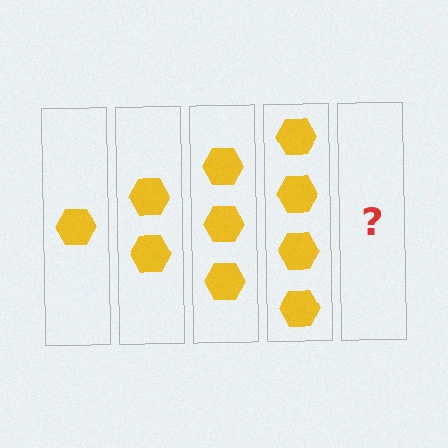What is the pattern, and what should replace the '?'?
The pattern is that each step adds one more hexagon. The '?' should be 5 hexagons.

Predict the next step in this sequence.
The next step is 5 hexagons.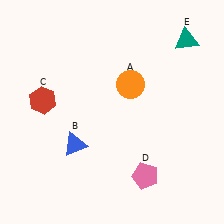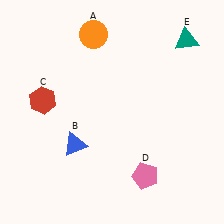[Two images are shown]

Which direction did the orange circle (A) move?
The orange circle (A) moved up.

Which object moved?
The orange circle (A) moved up.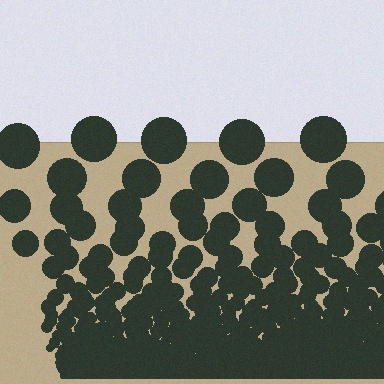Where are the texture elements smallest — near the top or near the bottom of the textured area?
Near the bottom.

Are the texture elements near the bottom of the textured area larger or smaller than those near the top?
Smaller. The gradient is inverted — elements near the bottom are smaller and denser.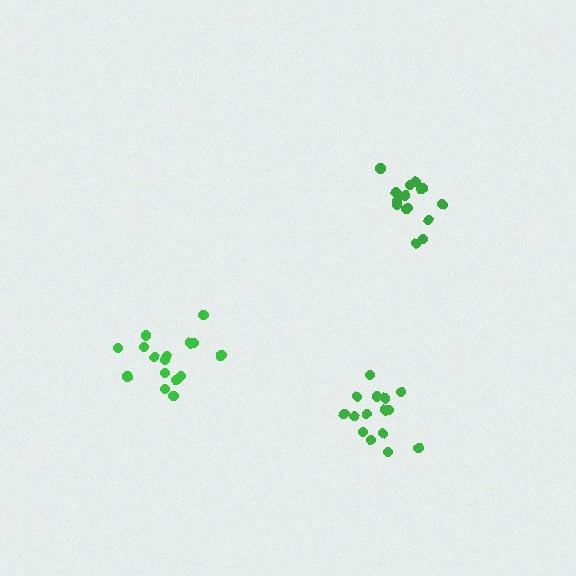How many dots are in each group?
Group 1: 16 dots, Group 2: 16 dots, Group 3: 15 dots (47 total).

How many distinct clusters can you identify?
There are 3 distinct clusters.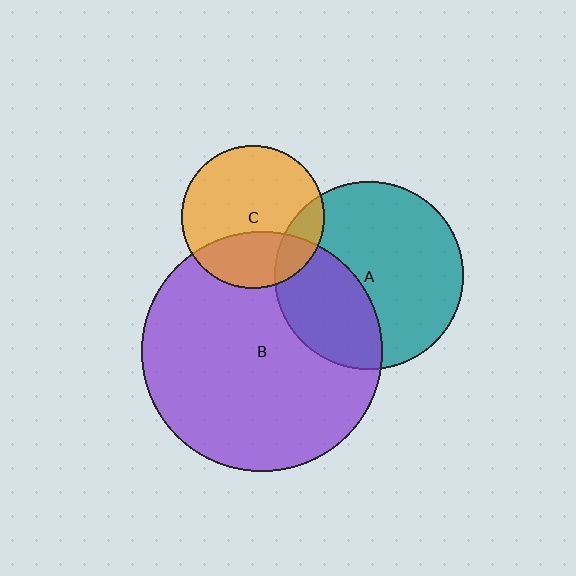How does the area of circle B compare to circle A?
Approximately 1.6 times.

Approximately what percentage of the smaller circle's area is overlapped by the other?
Approximately 30%.